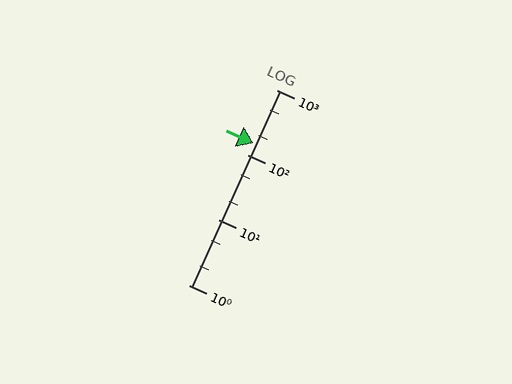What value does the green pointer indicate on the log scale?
The pointer indicates approximately 150.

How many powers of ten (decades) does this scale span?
The scale spans 3 decades, from 1 to 1000.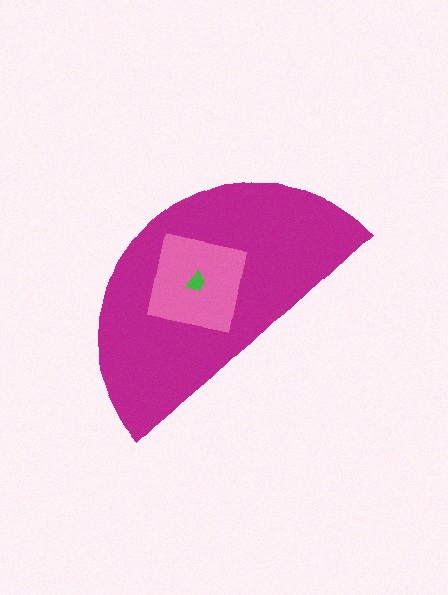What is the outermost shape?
The magenta semicircle.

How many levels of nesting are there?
3.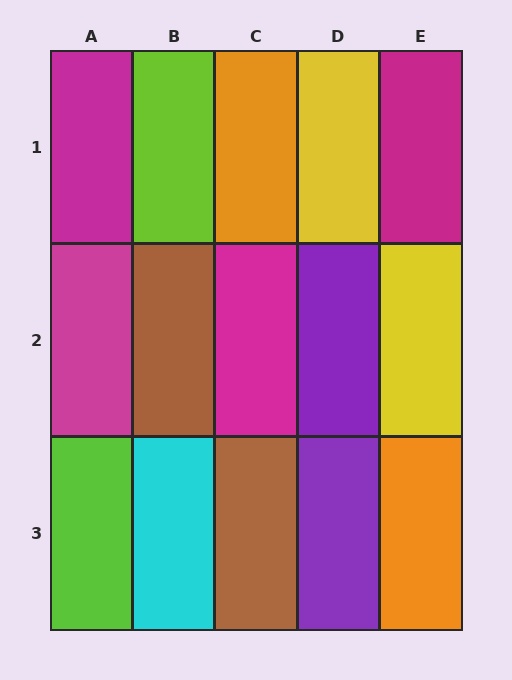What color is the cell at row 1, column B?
Lime.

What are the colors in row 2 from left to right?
Magenta, brown, magenta, purple, yellow.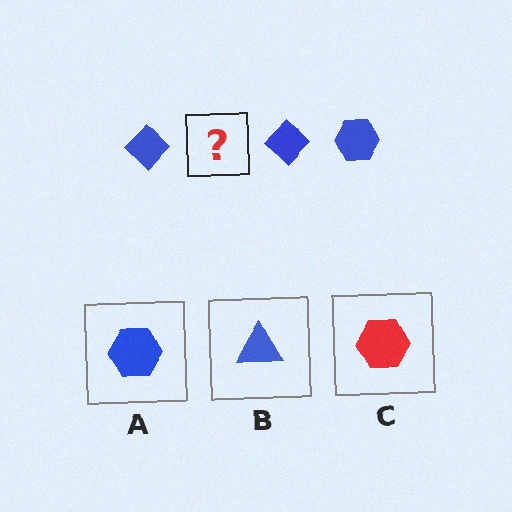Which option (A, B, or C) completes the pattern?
A.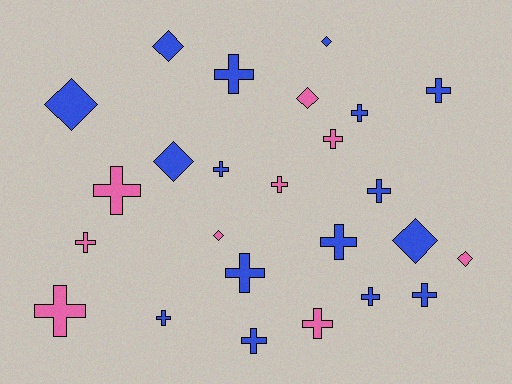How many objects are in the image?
There are 25 objects.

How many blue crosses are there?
There are 11 blue crosses.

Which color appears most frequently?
Blue, with 16 objects.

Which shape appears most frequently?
Cross, with 17 objects.